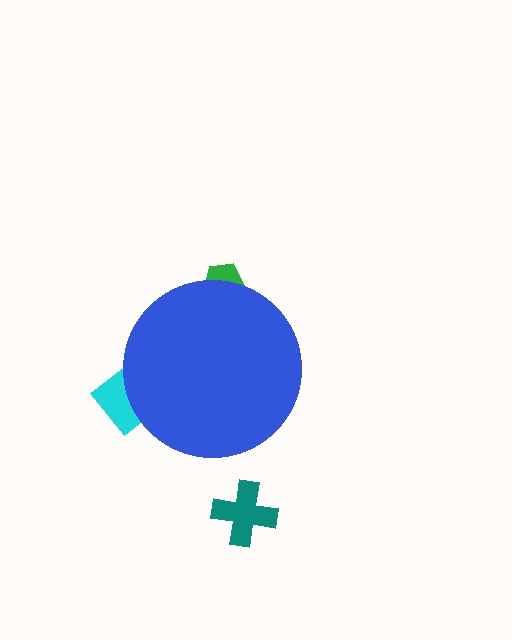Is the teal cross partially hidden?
No, the teal cross is fully visible.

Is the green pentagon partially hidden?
Yes, the green pentagon is partially hidden behind the blue circle.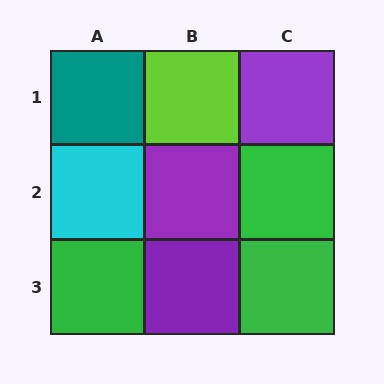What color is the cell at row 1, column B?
Lime.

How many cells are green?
3 cells are green.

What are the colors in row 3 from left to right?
Green, purple, green.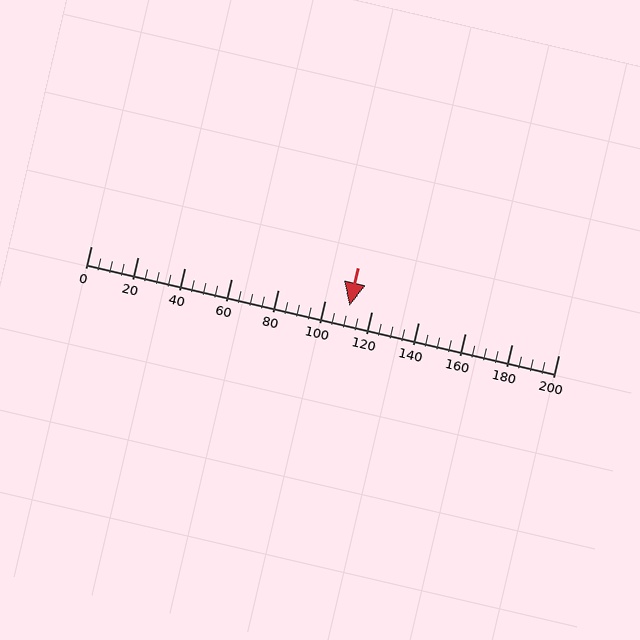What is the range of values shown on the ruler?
The ruler shows values from 0 to 200.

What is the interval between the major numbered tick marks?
The major tick marks are spaced 20 units apart.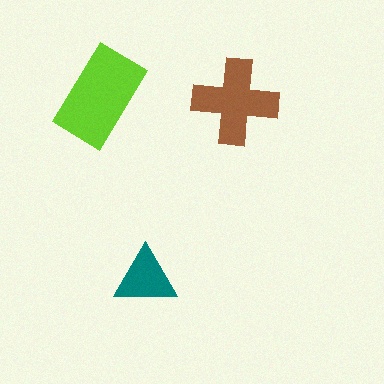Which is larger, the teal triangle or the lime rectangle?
The lime rectangle.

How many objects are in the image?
There are 3 objects in the image.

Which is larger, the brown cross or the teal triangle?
The brown cross.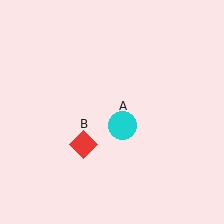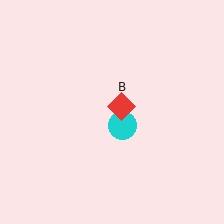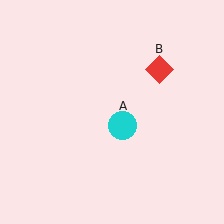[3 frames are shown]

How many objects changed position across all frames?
1 object changed position: red diamond (object B).